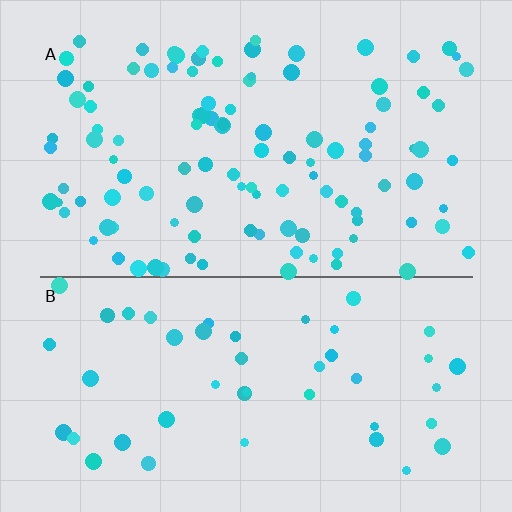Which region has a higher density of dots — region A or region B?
A (the top).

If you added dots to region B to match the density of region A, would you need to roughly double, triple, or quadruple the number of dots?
Approximately double.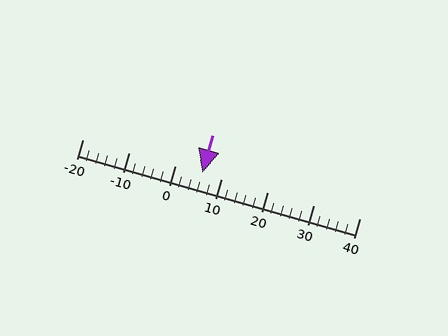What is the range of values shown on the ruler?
The ruler shows values from -20 to 40.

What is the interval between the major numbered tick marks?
The major tick marks are spaced 10 units apart.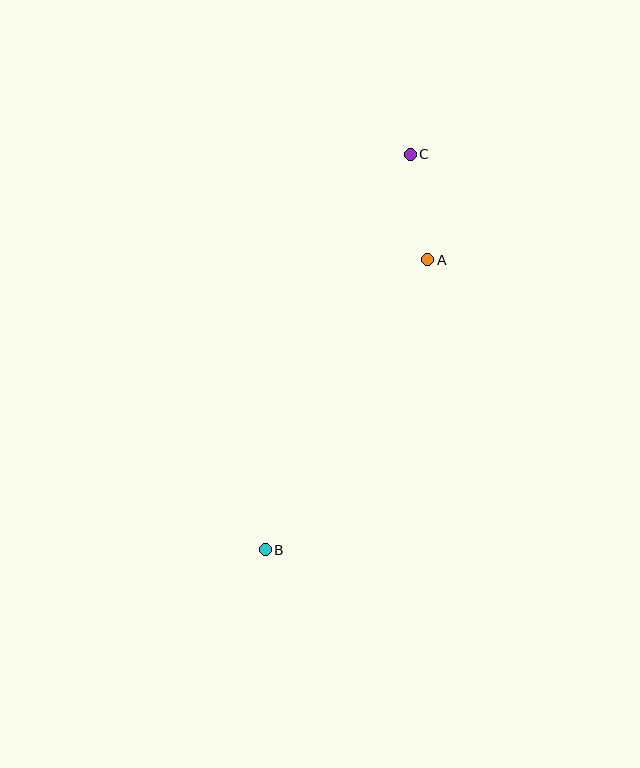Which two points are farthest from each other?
Points B and C are farthest from each other.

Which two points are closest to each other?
Points A and C are closest to each other.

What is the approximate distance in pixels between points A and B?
The distance between A and B is approximately 333 pixels.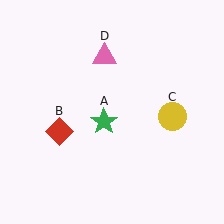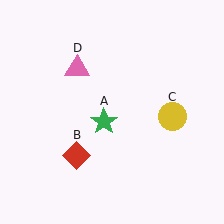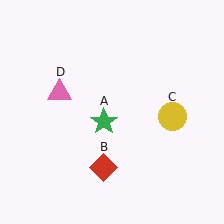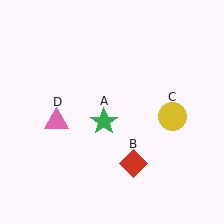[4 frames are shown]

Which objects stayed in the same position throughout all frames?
Green star (object A) and yellow circle (object C) remained stationary.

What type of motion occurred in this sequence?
The red diamond (object B), pink triangle (object D) rotated counterclockwise around the center of the scene.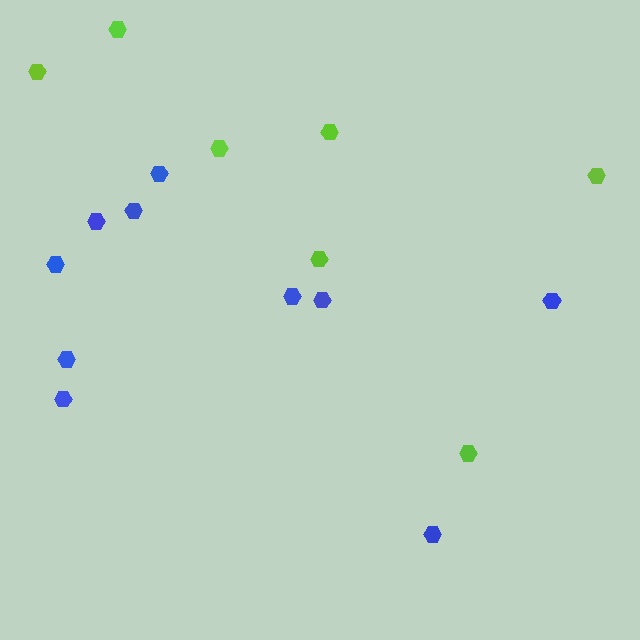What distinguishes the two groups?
There are 2 groups: one group of lime hexagons (7) and one group of blue hexagons (10).